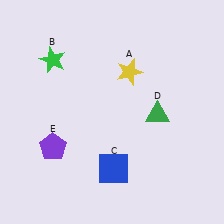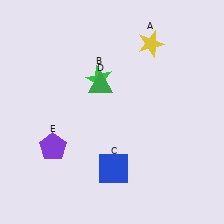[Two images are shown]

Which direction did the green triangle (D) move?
The green triangle (D) moved left.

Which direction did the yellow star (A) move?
The yellow star (A) moved up.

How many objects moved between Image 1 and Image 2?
3 objects moved between the two images.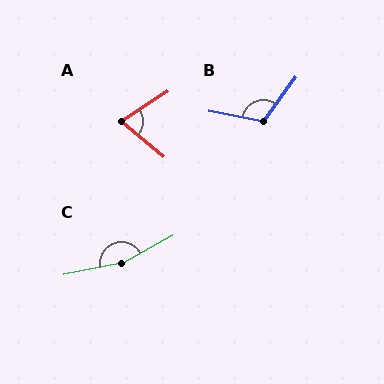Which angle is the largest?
C, at approximately 162 degrees.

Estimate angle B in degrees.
Approximately 115 degrees.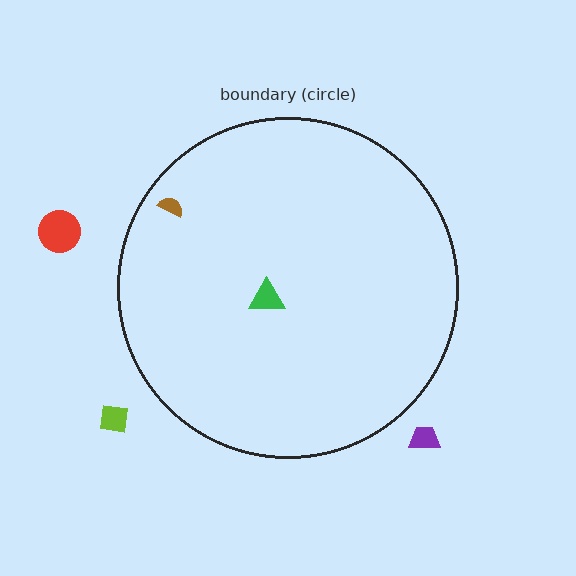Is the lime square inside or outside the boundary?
Outside.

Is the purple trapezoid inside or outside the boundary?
Outside.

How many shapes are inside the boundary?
2 inside, 3 outside.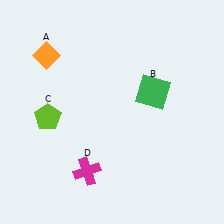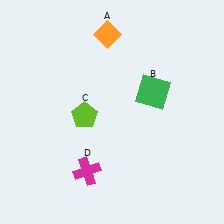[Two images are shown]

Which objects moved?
The objects that moved are: the orange diamond (A), the lime pentagon (C).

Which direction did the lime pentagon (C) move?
The lime pentagon (C) moved right.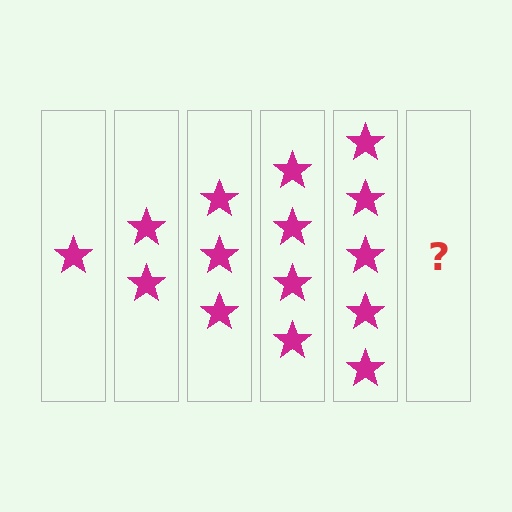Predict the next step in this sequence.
The next step is 6 stars.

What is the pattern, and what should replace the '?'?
The pattern is that each step adds one more star. The '?' should be 6 stars.